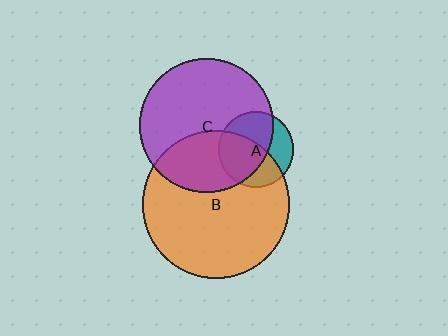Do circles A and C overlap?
Yes.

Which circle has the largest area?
Circle B (orange).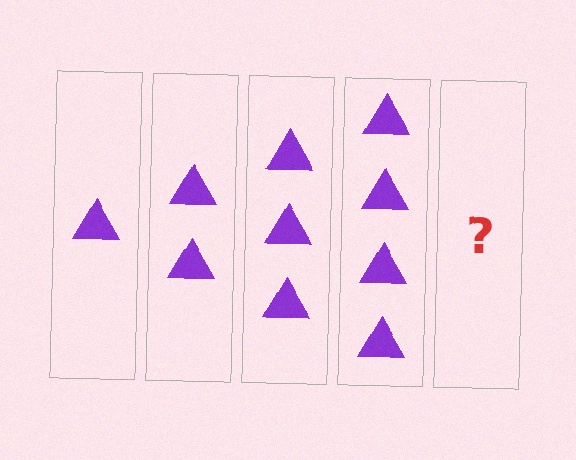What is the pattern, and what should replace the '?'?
The pattern is that each step adds one more triangle. The '?' should be 5 triangles.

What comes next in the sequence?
The next element should be 5 triangles.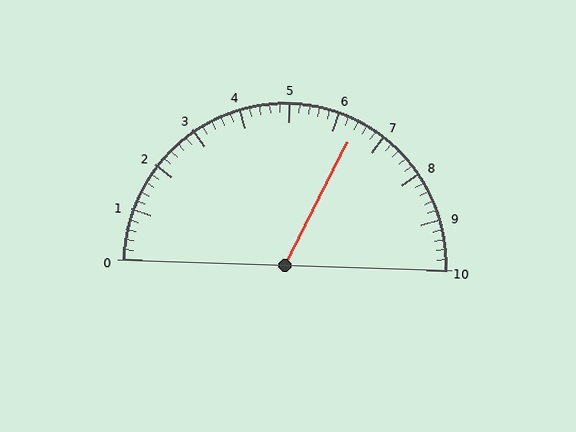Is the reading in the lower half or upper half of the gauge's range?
The reading is in the upper half of the range (0 to 10).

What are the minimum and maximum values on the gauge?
The gauge ranges from 0 to 10.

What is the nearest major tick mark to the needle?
The nearest major tick mark is 6.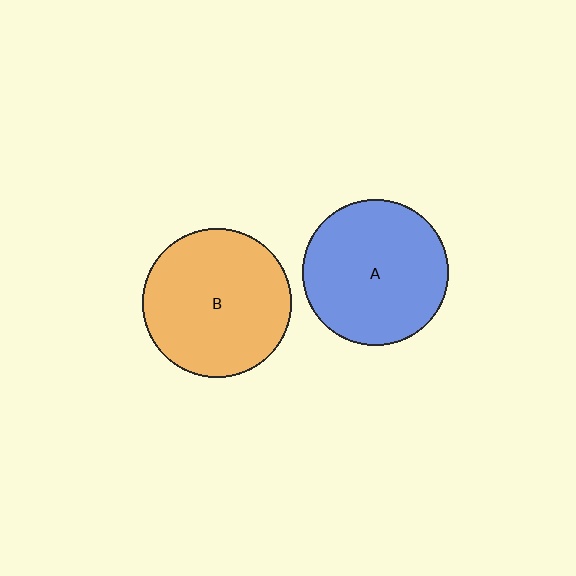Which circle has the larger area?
Circle B (orange).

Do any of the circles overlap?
No, none of the circles overlap.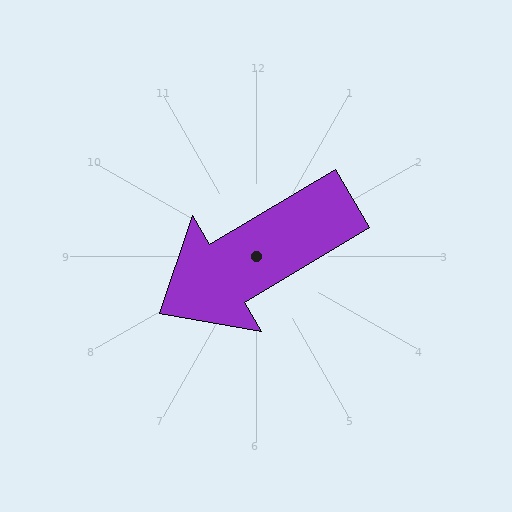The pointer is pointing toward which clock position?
Roughly 8 o'clock.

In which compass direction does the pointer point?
Southwest.